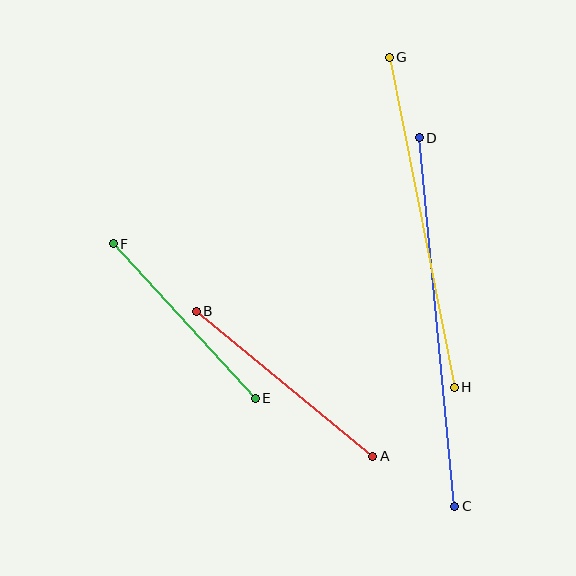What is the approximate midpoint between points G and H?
The midpoint is at approximately (422, 222) pixels.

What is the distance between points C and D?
The distance is approximately 370 pixels.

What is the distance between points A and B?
The distance is approximately 228 pixels.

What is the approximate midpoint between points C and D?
The midpoint is at approximately (437, 322) pixels.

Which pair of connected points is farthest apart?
Points C and D are farthest apart.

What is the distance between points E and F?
The distance is approximately 210 pixels.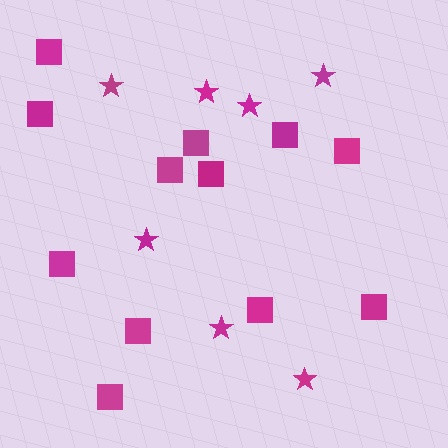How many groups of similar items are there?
There are 2 groups: one group of stars (7) and one group of squares (12).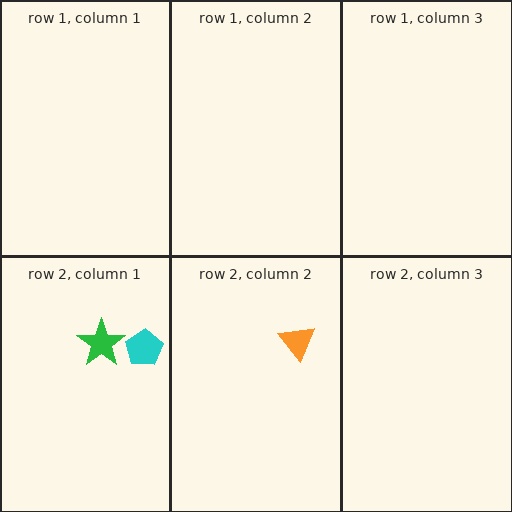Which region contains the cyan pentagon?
The row 2, column 1 region.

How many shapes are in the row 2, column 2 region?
1.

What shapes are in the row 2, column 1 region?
The green star, the cyan pentagon.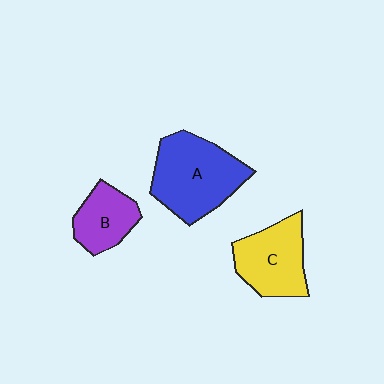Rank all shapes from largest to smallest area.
From largest to smallest: A (blue), C (yellow), B (purple).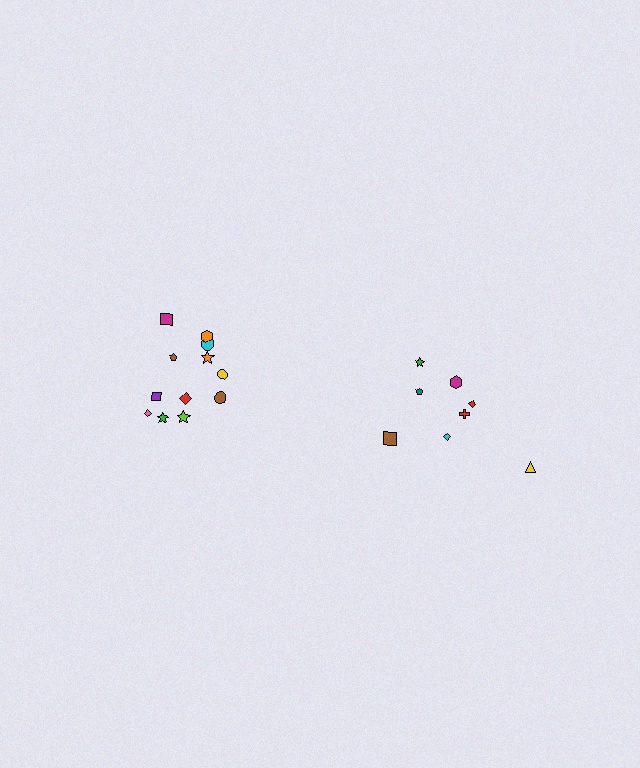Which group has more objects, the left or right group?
The left group.